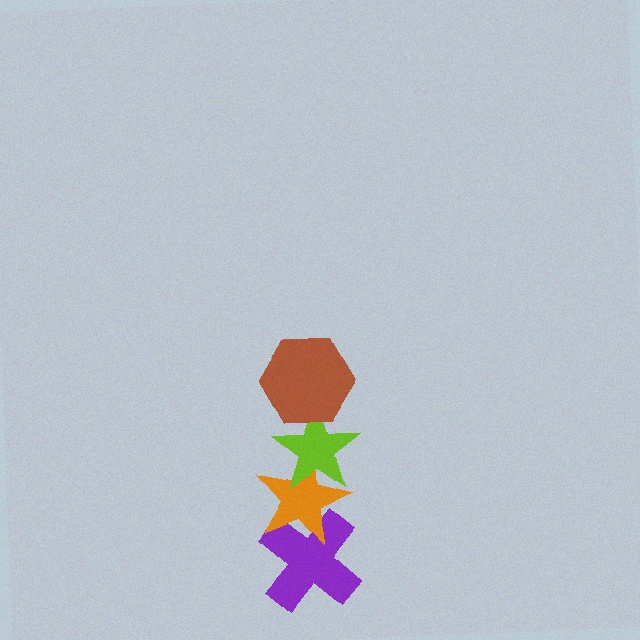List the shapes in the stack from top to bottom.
From top to bottom: the brown hexagon, the lime star, the orange star, the purple cross.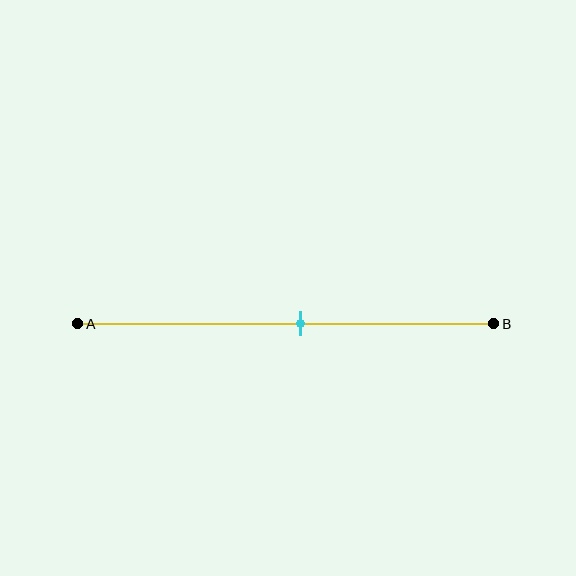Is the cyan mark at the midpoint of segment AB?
No, the mark is at about 55% from A, not at the 50% midpoint.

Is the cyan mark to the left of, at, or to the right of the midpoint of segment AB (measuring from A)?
The cyan mark is to the right of the midpoint of segment AB.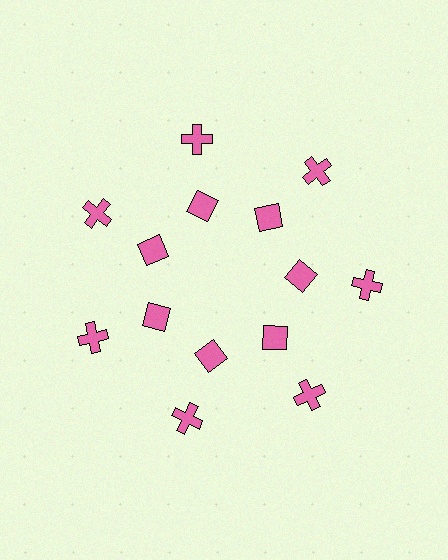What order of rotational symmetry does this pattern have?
This pattern has 7-fold rotational symmetry.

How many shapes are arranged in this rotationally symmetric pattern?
There are 14 shapes, arranged in 7 groups of 2.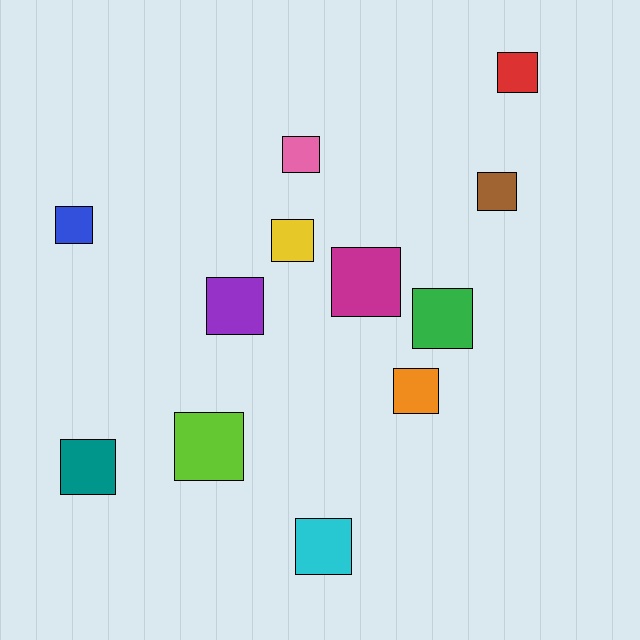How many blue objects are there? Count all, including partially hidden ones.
There is 1 blue object.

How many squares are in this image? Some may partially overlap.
There are 12 squares.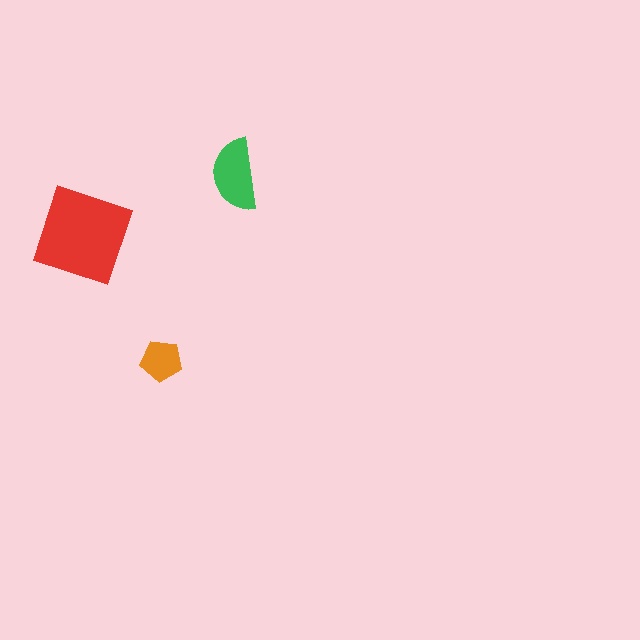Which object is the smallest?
The orange pentagon.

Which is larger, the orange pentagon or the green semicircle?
The green semicircle.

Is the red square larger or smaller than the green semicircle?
Larger.